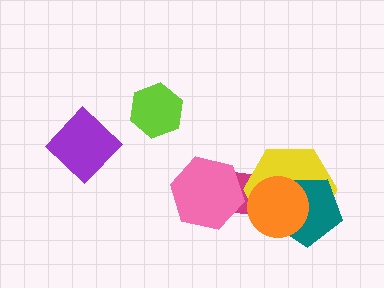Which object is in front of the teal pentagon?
The orange circle is in front of the teal pentagon.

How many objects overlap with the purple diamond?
0 objects overlap with the purple diamond.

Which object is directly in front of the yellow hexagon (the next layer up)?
The teal pentagon is directly in front of the yellow hexagon.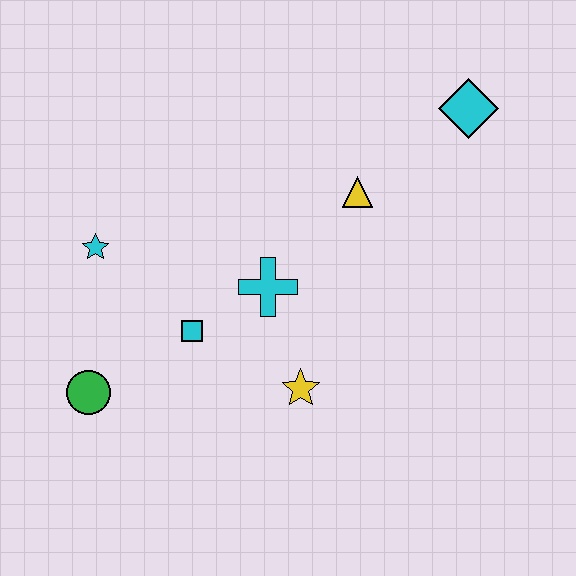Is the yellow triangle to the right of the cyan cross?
Yes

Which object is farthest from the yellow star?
The cyan diamond is farthest from the yellow star.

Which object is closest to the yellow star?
The cyan cross is closest to the yellow star.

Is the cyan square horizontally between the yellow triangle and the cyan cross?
No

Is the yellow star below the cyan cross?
Yes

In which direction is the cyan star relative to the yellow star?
The cyan star is to the left of the yellow star.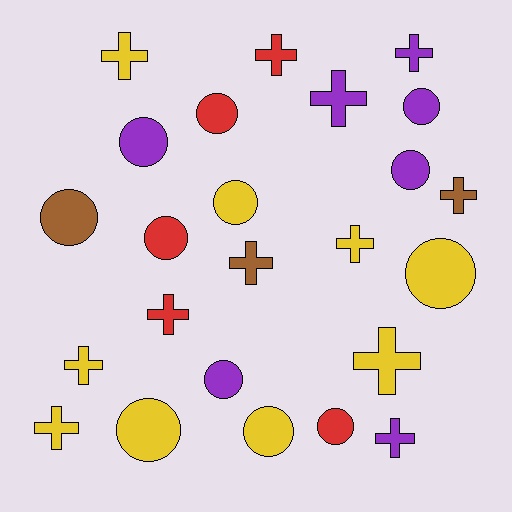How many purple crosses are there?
There are 3 purple crosses.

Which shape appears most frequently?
Cross, with 12 objects.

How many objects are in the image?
There are 24 objects.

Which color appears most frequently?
Yellow, with 9 objects.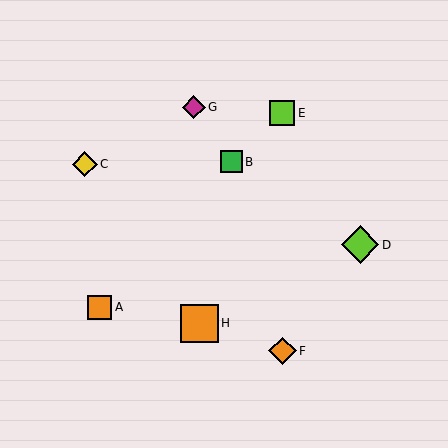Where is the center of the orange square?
The center of the orange square is at (199, 323).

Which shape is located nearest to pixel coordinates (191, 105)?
The magenta diamond (labeled G) at (194, 107) is nearest to that location.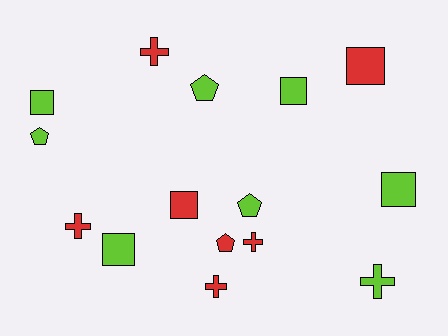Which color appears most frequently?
Lime, with 8 objects.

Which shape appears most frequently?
Square, with 6 objects.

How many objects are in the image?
There are 15 objects.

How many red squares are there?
There are 2 red squares.